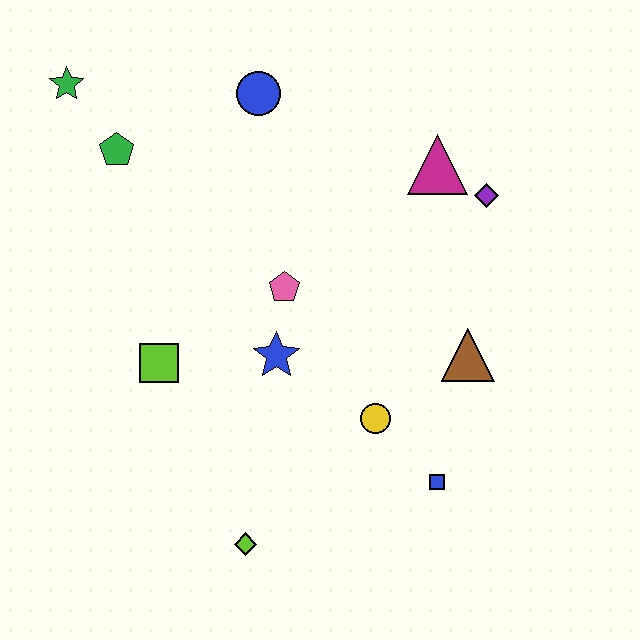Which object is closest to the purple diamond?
The magenta triangle is closest to the purple diamond.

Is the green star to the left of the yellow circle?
Yes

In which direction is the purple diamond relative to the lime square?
The purple diamond is to the right of the lime square.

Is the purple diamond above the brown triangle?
Yes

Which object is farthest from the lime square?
The purple diamond is farthest from the lime square.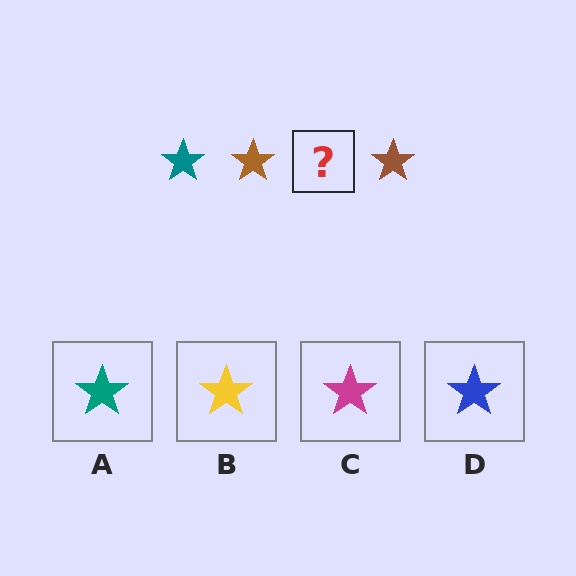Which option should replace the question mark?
Option A.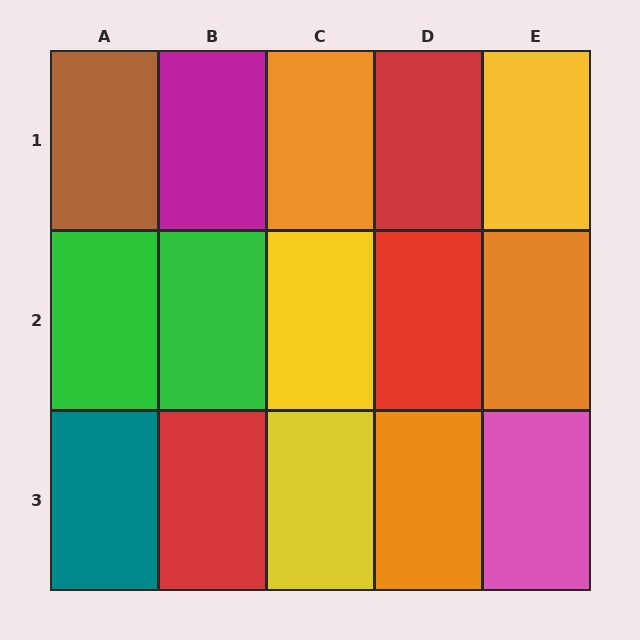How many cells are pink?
1 cell is pink.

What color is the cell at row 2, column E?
Orange.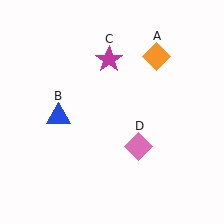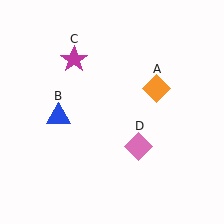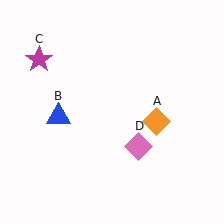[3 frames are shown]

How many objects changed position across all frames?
2 objects changed position: orange diamond (object A), magenta star (object C).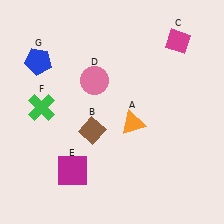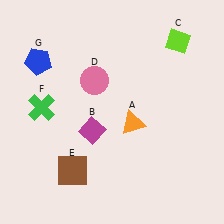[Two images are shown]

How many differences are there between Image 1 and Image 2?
There are 3 differences between the two images.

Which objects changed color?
B changed from brown to magenta. C changed from magenta to lime. E changed from magenta to brown.